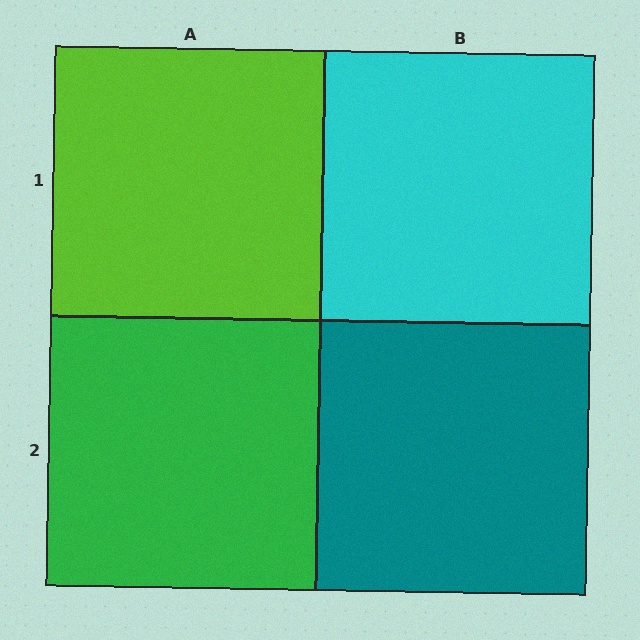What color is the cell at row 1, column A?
Lime.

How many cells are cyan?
1 cell is cyan.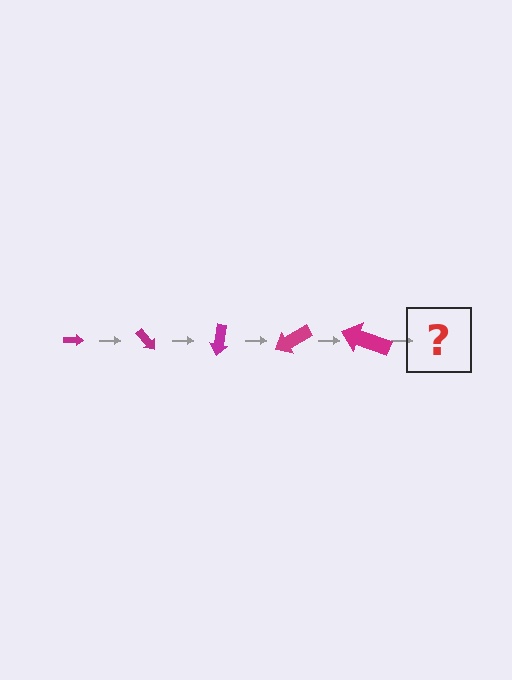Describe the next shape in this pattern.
It should be an arrow, larger than the previous one and rotated 250 degrees from the start.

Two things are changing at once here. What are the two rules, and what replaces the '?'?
The two rules are that the arrow grows larger each step and it rotates 50 degrees each step. The '?' should be an arrow, larger than the previous one and rotated 250 degrees from the start.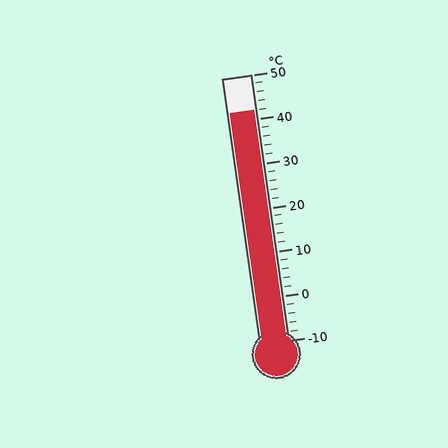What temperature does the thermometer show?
The thermometer shows approximately 42°C.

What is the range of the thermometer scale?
The thermometer scale ranges from -10°C to 50°C.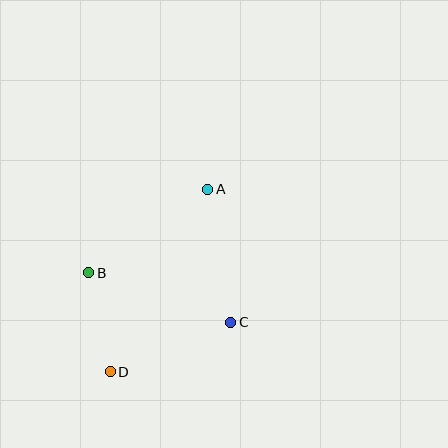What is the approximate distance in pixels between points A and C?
The distance between A and C is approximately 135 pixels.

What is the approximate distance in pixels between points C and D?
The distance between C and D is approximately 130 pixels.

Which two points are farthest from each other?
Points A and D are farthest from each other.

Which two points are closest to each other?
Points B and D are closest to each other.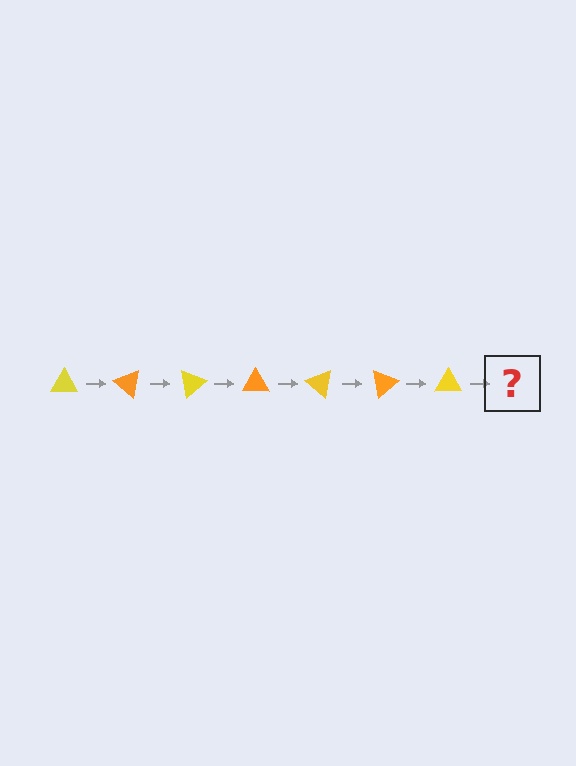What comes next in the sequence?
The next element should be an orange triangle, rotated 280 degrees from the start.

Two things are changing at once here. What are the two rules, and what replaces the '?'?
The two rules are that it rotates 40 degrees each step and the color cycles through yellow and orange. The '?' should be an orange triangle, rotated 280 degrees from the start.